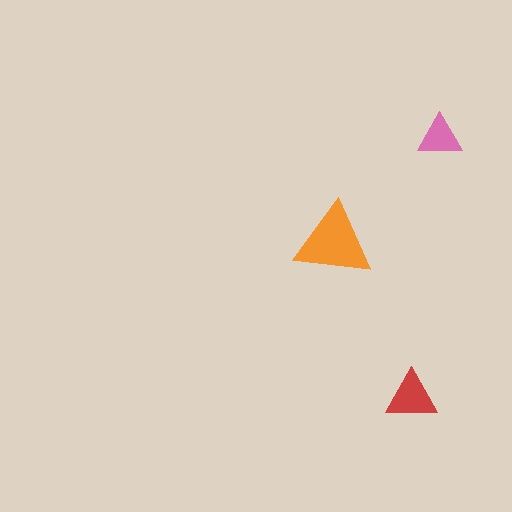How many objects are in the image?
There are 3 objects in the image.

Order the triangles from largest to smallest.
the orange one, the red one, the pink one.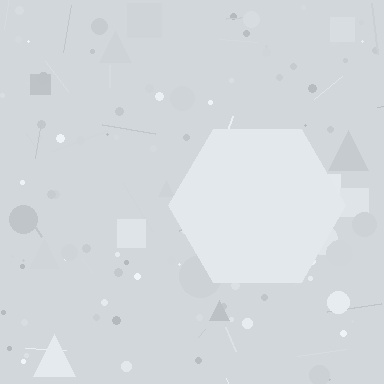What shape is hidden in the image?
A hexagon is hidden in the image.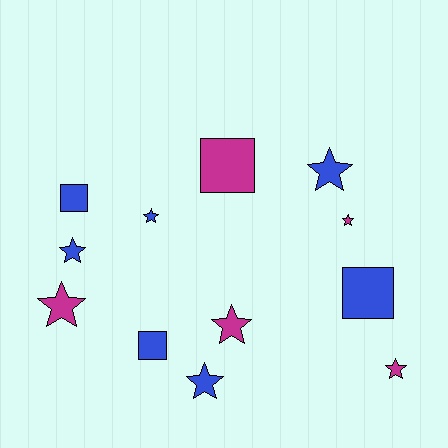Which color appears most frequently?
Blue, with 7 objects.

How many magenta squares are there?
There is 1 magenta square.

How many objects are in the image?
There are 12 objects.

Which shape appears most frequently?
Star, with 8 objects.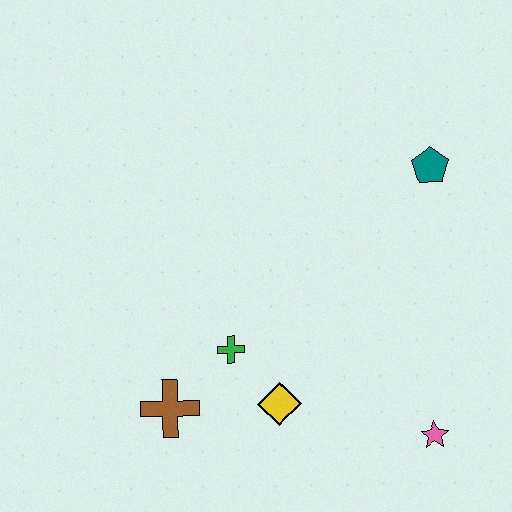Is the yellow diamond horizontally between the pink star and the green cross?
Yes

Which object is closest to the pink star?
The yellow diamond is closest to the pink star.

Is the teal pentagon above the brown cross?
Yes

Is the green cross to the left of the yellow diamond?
Yes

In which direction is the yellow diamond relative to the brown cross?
The yellow diamond is to the right of the brown cross.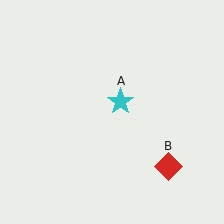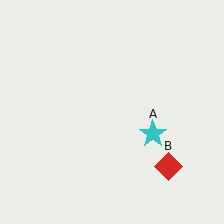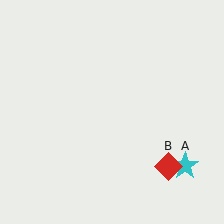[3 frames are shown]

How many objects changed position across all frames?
1 object changed position: cyan star (object A).